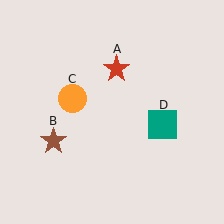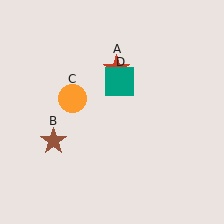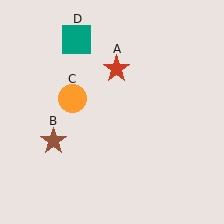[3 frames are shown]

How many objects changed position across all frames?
1 object changed position: teal square (object D).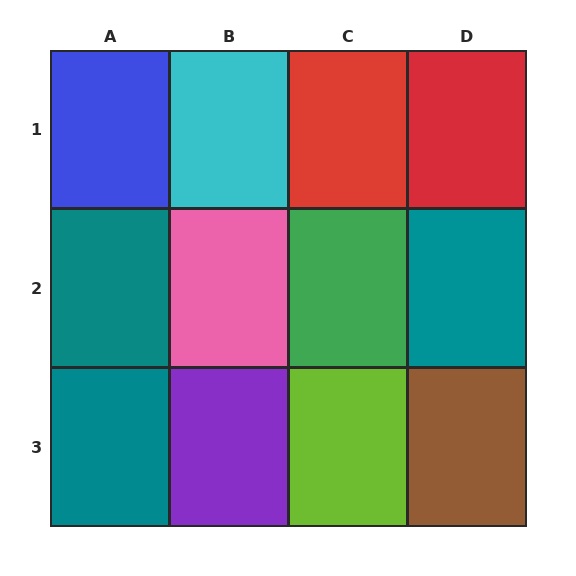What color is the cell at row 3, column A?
Teal.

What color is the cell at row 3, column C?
Lime.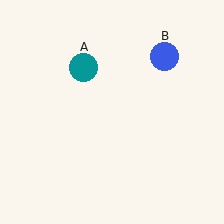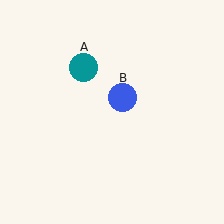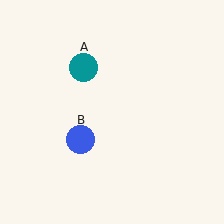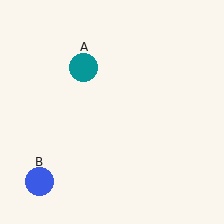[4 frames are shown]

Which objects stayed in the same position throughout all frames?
Teal circle (object A) remained stationary.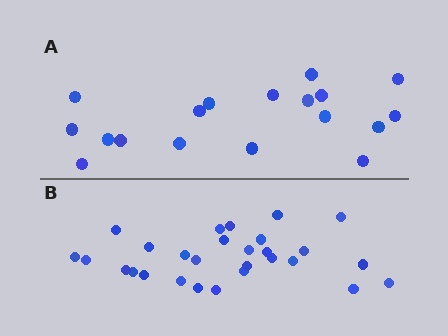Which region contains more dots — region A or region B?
Region B (the bottom region) has more dots.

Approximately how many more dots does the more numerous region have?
Region B has roughly 10 or so more dots than region A.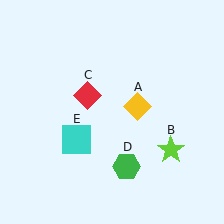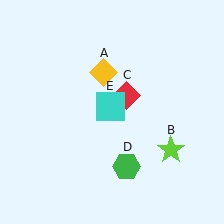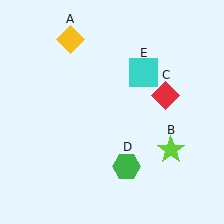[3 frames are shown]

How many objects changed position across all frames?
3 objects changed position: yellow diamond (object A), red diamond (object C), cyan square (object E).